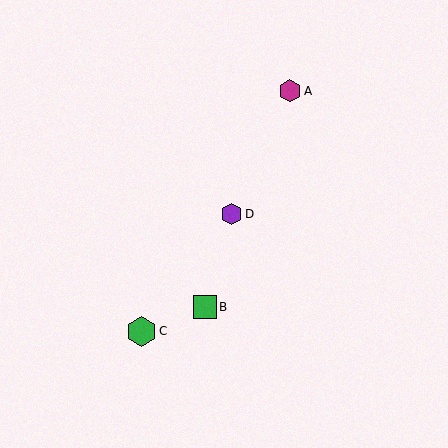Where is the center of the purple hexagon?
The center of the purple hexagon is at (232, 214).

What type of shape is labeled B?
Shape B is a green square.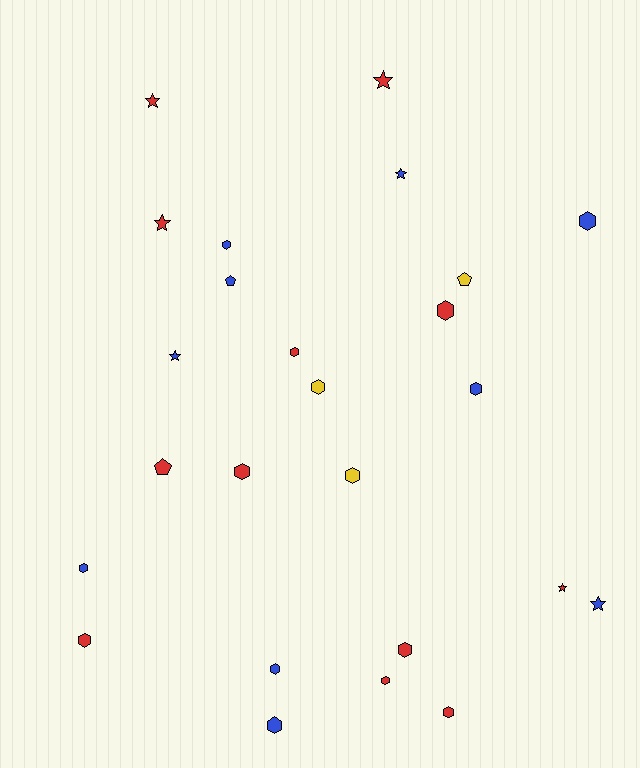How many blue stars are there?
There are 3 blue stars.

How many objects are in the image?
There are 25 objects.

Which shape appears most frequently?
Hexagon, with 15 objects.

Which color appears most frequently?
Red, with 12 objects.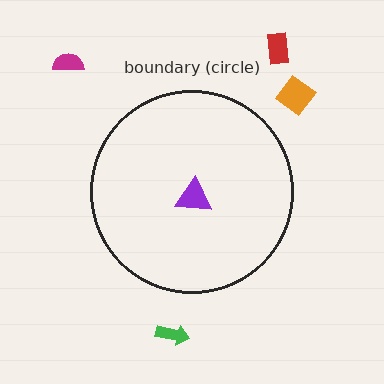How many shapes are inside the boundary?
1 inside, 4 outside.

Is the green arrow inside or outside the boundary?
Outside.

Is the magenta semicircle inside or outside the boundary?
Outside.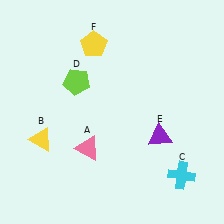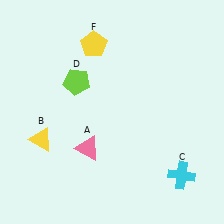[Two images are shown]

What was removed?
The purple triangle (E) was removed in Image 2.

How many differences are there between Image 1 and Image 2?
There is 1 difference between the two images.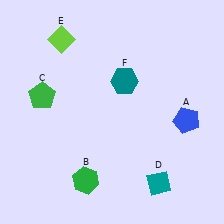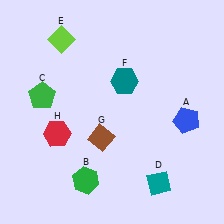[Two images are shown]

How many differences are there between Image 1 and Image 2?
There are 2 differences between the two images.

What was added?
A brown diamond (G), a red hexagon (H) were added in Image 2.